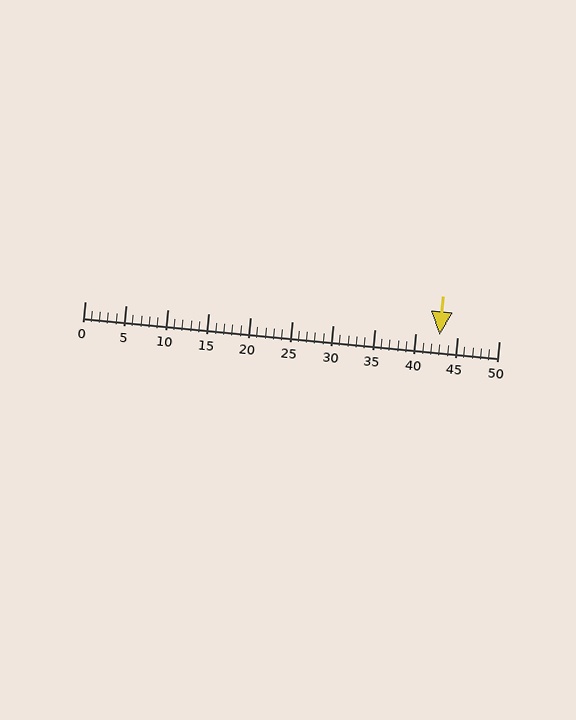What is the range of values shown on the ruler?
The ruler shows values from 0 to 50.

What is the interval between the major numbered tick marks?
The major tick marks are spaced 5 units apart.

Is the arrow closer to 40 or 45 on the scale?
The arrow is closer to 45.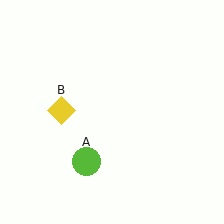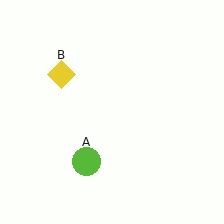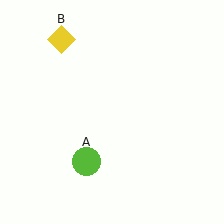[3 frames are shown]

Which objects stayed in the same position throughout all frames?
Lime circle (object A) remained stationary.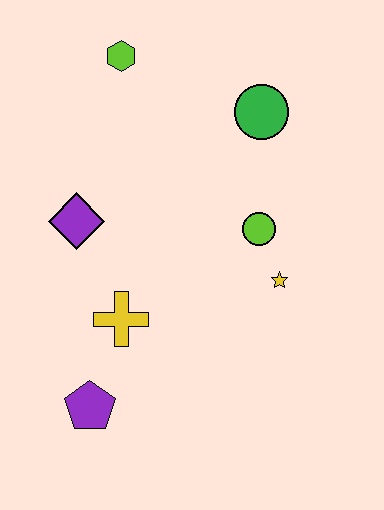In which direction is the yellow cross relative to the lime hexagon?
The yellow cross is below the lime hexagon.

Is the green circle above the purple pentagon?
Yes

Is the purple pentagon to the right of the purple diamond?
Yes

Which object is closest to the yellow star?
The lime circle is closest to the yellow star.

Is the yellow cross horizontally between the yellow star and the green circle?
No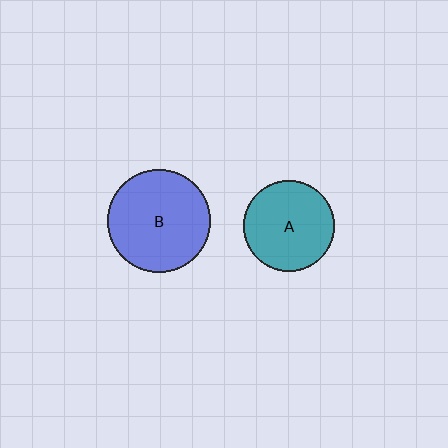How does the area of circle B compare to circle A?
Approximately 1.3 times.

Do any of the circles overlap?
No, none of the circles overlap.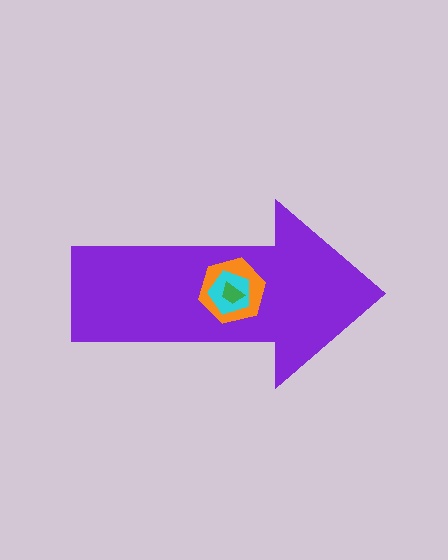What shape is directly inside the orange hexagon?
The cyan pentagon.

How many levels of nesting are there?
4.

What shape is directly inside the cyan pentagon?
The green trapezoid.